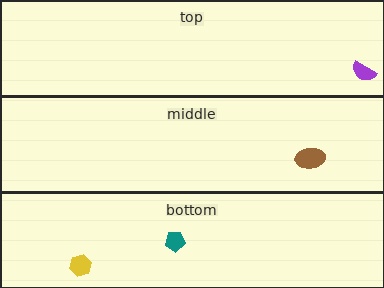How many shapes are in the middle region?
1.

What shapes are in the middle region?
The brown ellipse.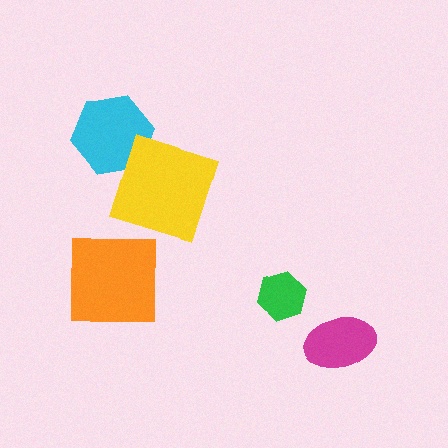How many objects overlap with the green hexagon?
0 objects overlap with the green hexagon.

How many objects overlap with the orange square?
0 objects overlap with the orange square.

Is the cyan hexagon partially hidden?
Yes, it is partially covered by another shape.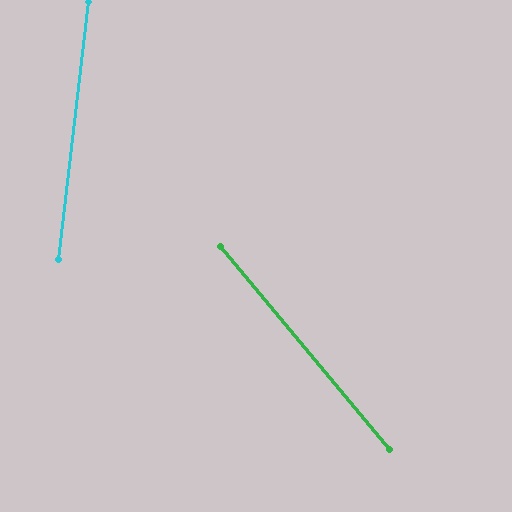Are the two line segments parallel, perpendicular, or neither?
Neither parallel nor perpendicular — they differ by about 46°.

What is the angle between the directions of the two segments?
Approximately 46 degrees.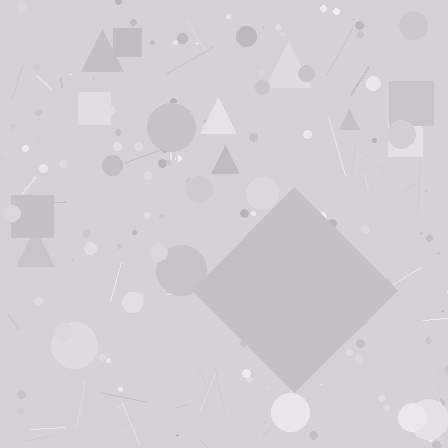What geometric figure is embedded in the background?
A diamond is embedded in the background.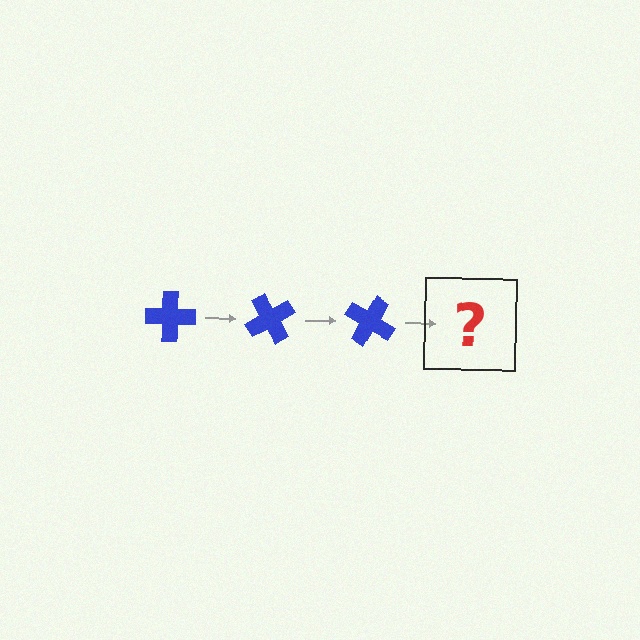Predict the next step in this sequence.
The next step is a blue cross rotated 180 degrees.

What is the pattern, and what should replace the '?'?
The pattern is that the cross rotates 60 degrees each step. The '?' should be a blue cross rotated 180 degrees.